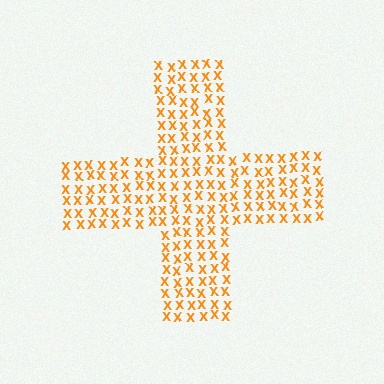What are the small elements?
The small elements are letter X's.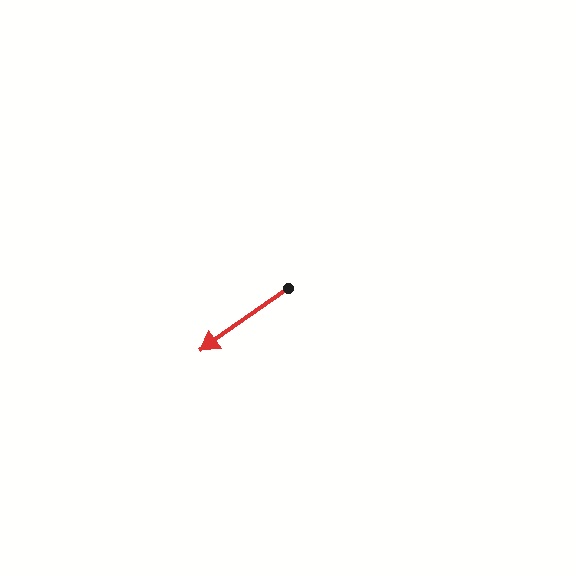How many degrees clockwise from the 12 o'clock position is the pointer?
Approximately 235 degrees.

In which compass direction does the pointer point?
Southwest.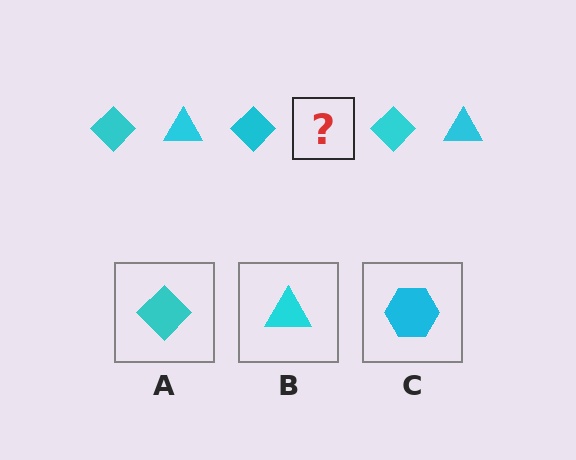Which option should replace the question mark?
Option B.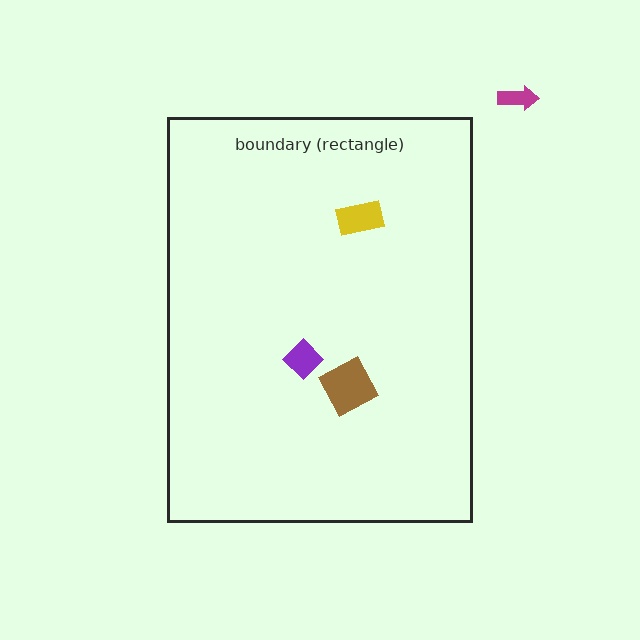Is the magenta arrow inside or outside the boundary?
Outside.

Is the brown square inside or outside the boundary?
Inside.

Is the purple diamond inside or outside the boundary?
Inside.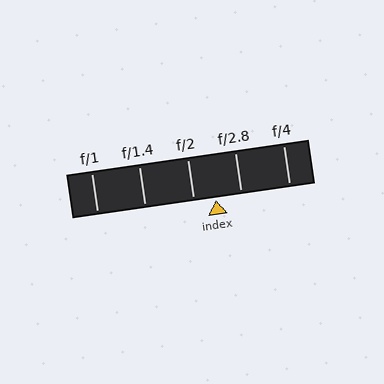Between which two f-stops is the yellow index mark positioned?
The index mark is between f/2 and f/2.8.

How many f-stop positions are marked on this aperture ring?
There are 5 f-stop positions marked.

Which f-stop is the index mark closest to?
The index mark is closest to f/2.